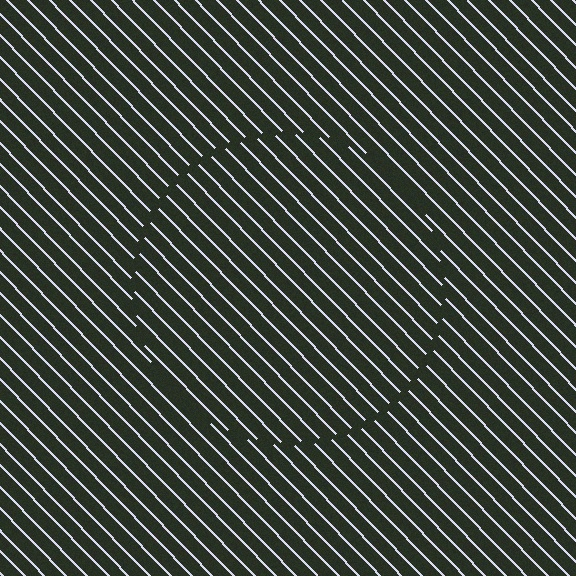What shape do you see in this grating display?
An illusory circle. The interior of the shape contains the same grating, shifted by half a period — the contour is defined by the phase discontinuity where line-ends from the inner and outer gratings abut.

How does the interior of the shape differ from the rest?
The interior of the shape contains the same grating, shifted by half a period — the contour is defined by the phase discontinuity where line-ends from the inner and outer gratings abut.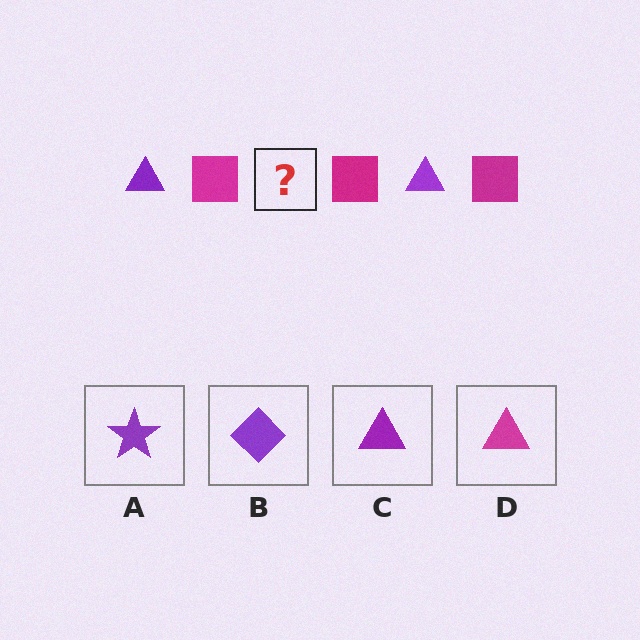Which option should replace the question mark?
Option C.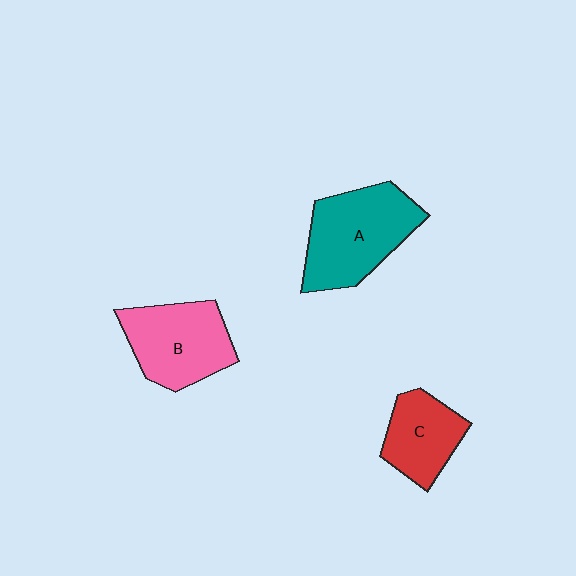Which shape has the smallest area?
Shape C (red).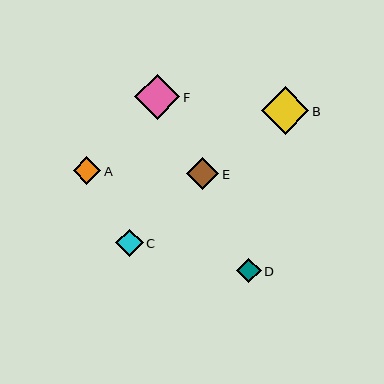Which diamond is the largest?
Diamond B is the largest with a size of approximately 47 pixels.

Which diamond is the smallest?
Diamond D is the smallest with a size of approximately 25 pixels.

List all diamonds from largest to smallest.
From largest to smallest: B, F, E, C, A, D.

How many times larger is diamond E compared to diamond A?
Diamond E is approximately 1.2 times the size of diamond A.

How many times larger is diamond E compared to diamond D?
Diamond E is approximately 1.3 times the size of diamond D.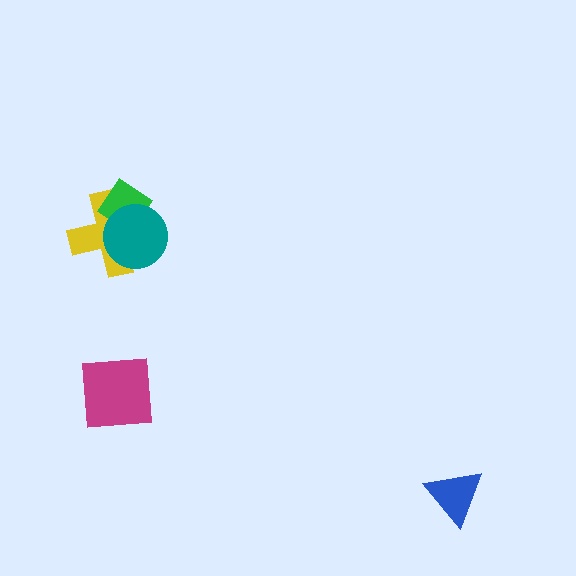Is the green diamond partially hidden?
Yes, it is partially covered by another shape.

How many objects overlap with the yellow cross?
2 objects overlap with the yellow cross.